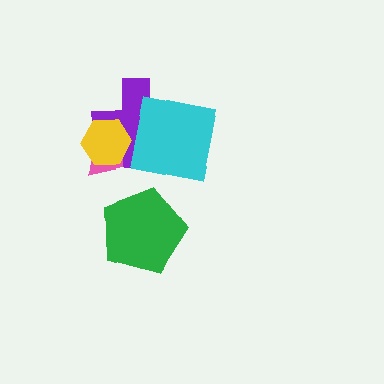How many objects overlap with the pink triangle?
2 objects overlap with the pink triangle.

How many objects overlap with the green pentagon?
0 objects overlap with the green pentagon.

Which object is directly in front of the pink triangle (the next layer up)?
The purple cross is directly in front of the pink triangle.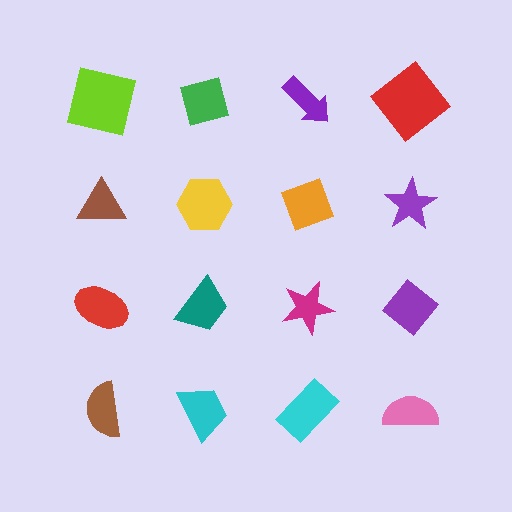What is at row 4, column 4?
A pink semicircle.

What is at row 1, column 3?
A purple arrow.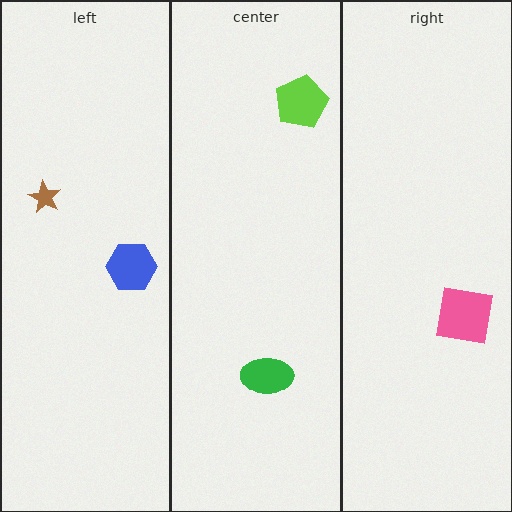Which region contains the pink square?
The right region.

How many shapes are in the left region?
2.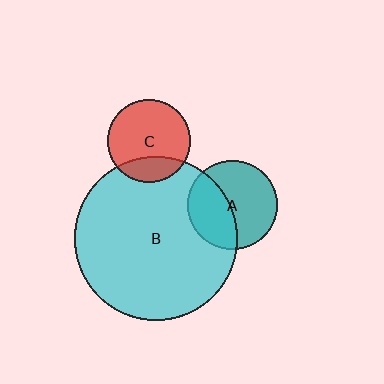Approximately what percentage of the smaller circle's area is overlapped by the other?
Approximately 40%.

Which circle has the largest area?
Circle B (cyan).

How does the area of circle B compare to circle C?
Approximately 3.9 times.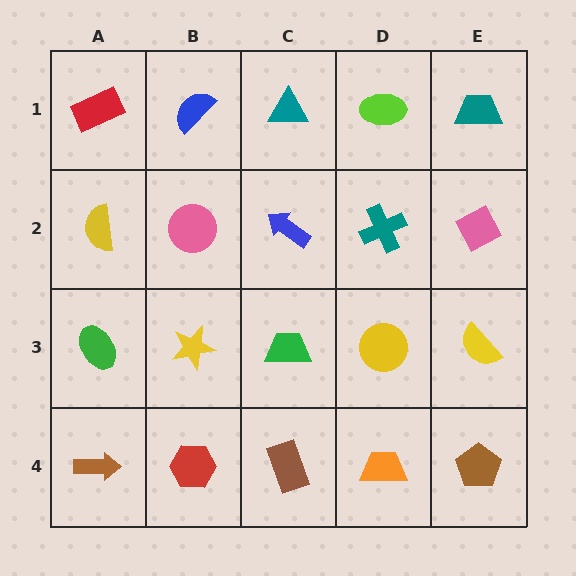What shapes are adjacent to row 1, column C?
A blue arrow (row 2, column C), a blue semicircle (row 1, column B), a lime ellipse (row 1, column D).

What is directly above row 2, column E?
A teal trapezoid.